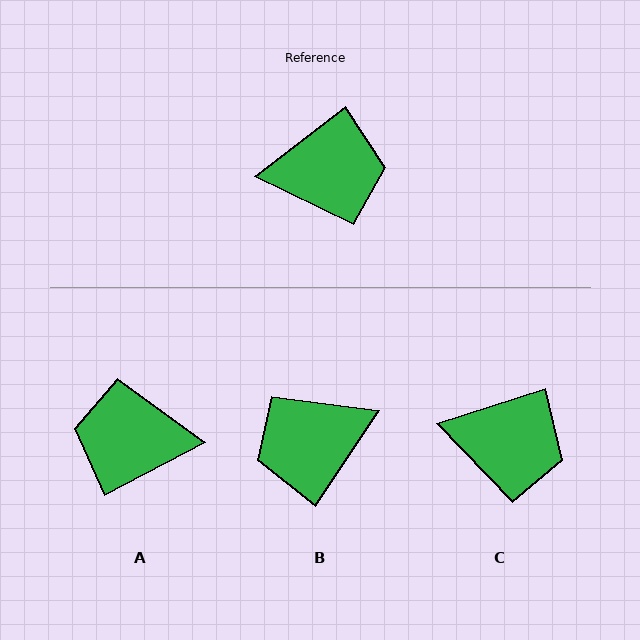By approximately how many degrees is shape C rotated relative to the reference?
Approximately 20 degrees clockwise.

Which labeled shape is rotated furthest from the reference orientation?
A, about 170 degrees away.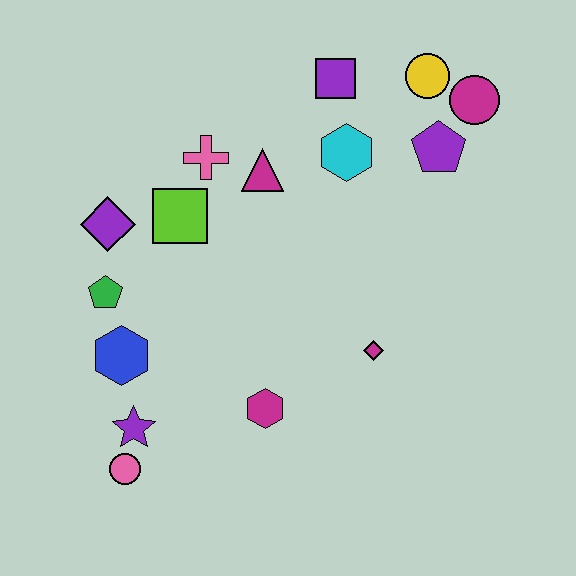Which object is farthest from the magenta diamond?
The purple diamond is farthest from the magenta diamond.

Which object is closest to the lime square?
The pink cross is closest to the lime square.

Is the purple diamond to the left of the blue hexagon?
Yes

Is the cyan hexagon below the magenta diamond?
No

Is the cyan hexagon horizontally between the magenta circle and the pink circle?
Yes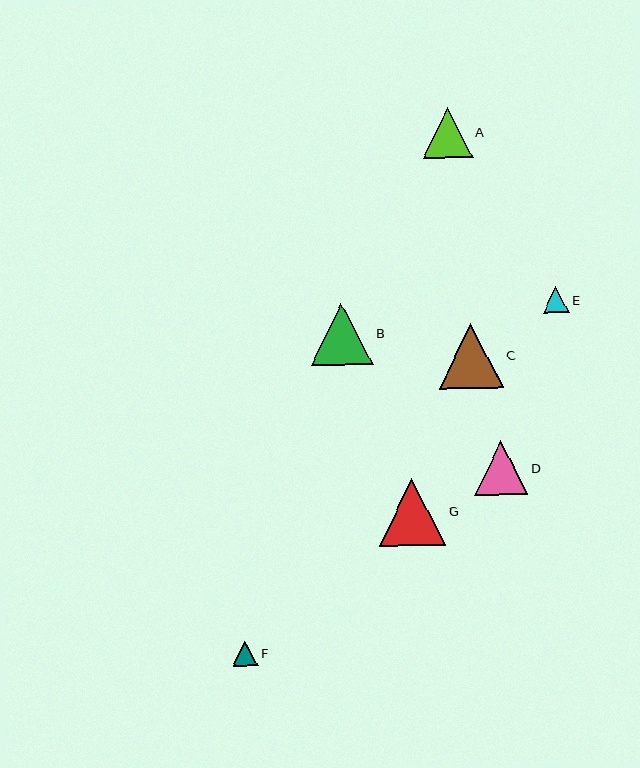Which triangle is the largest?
Triangle G is the largest with a size of approximately 67 pixels.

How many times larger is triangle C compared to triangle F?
Triangle C is approximately 2.6 times the size of triangle F.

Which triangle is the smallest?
Triangle F is the smallest with a size of approximately 25 pixels.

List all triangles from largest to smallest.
From largest to smallest: G, C, B, D, A, E, F.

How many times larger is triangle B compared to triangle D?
Triangle B is approximately 1.2 times the size of triangle D.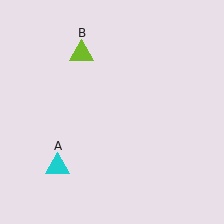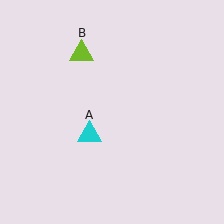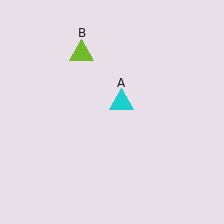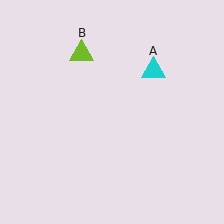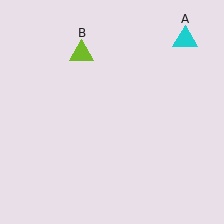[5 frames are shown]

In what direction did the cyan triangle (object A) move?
The cyan triangle (object A) moved up and to the right.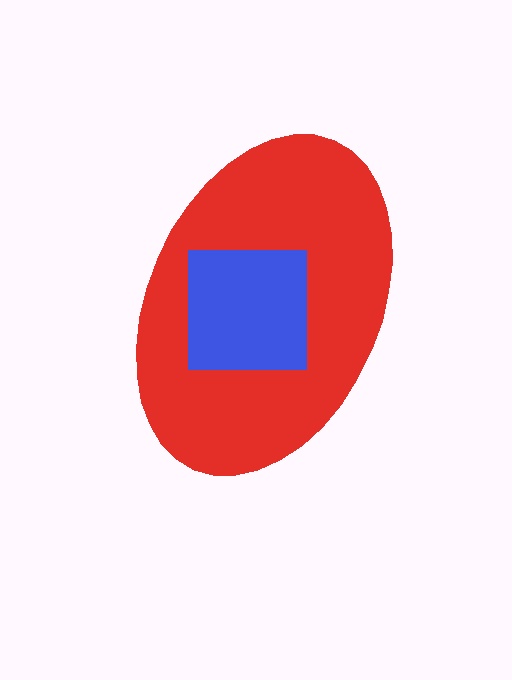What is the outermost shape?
The red ellipse.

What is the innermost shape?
The blue square.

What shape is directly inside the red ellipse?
The blue square.